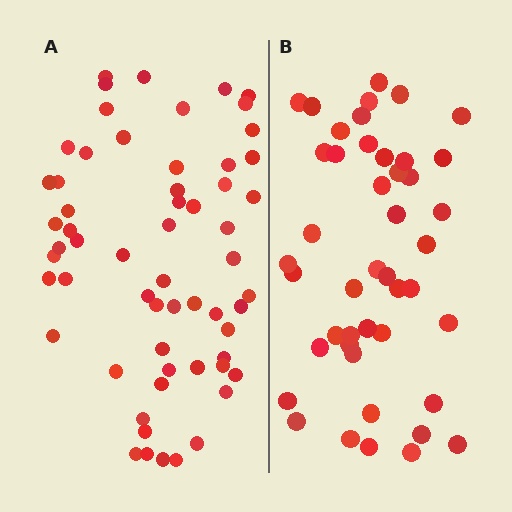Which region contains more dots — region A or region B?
Region A (the left region) has more dots.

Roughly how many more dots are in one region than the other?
Region A has approximately 15 more dots than region B.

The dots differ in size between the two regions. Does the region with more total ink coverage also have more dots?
No. Region B has more total ink coverage because its dots are larger, but region A actually contains more individual dots. Total area can be misleading — the number of items is what matters here.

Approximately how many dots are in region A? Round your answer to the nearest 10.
About 60 dots.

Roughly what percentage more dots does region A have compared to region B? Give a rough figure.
About 35% more.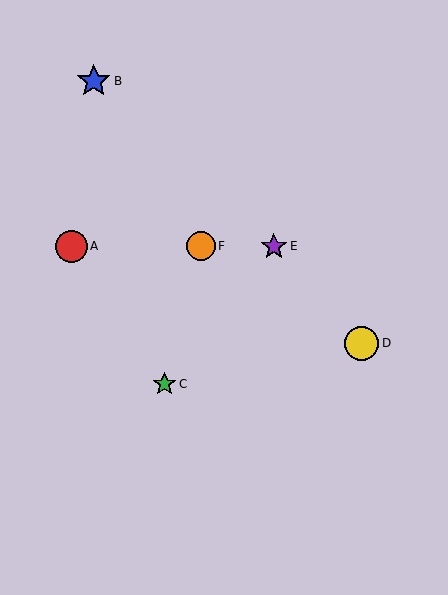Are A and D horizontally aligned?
No, A is at y≈246 and D is at y≈343.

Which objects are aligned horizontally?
Objects A, E, F are aligned horizontally.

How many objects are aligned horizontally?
3 objects (A, E, F) are aligned horizontally.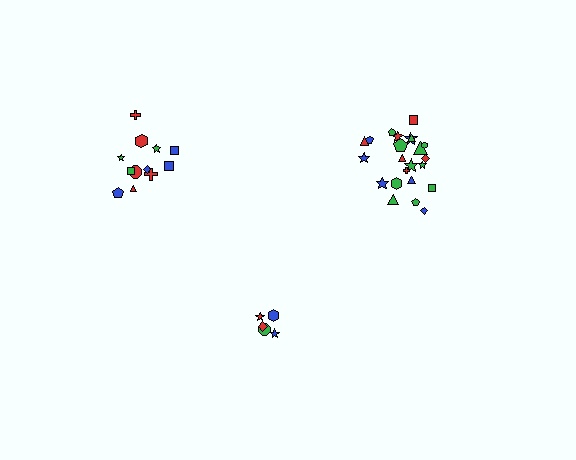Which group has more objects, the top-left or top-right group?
The top-right group.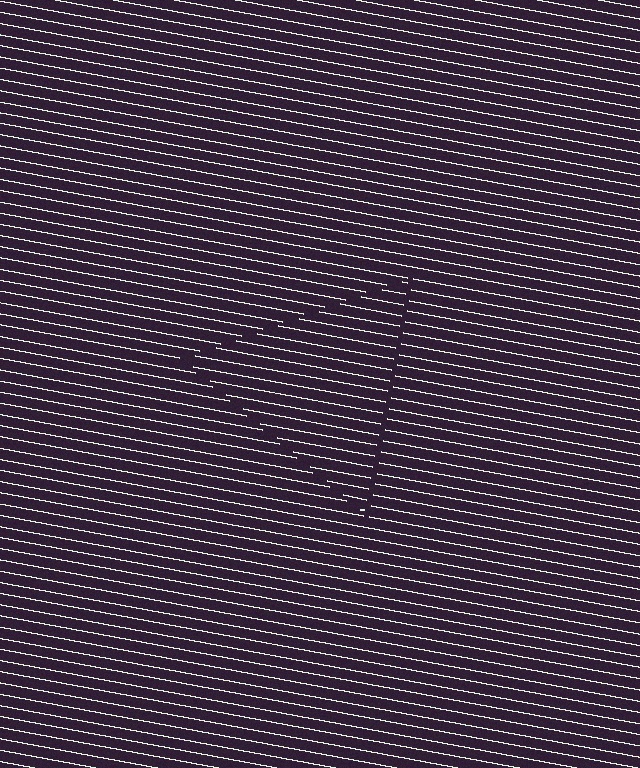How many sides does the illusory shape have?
3 sides — the line-ends trace a triangle.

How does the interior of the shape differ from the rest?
The interior of the shape contains the same grating, shifted by half a period — the contour is defined by the phase discontinuity where line-ends from the inner and outer gratings abut.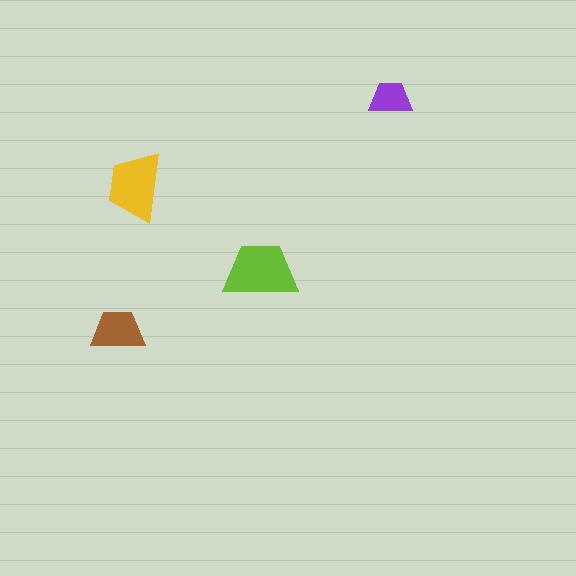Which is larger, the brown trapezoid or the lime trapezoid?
The lime one.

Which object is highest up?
The purple trapezoid is topmost.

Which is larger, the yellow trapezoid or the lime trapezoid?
The lime one.